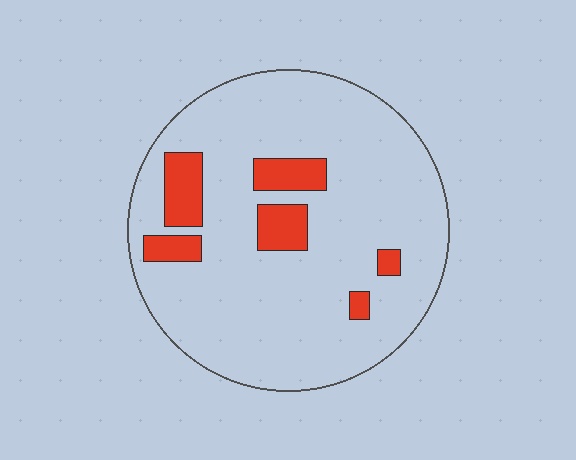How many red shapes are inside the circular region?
6.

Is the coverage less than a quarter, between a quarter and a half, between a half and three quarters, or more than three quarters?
Less than a quarter.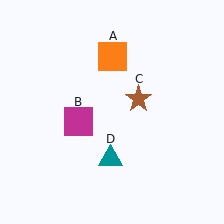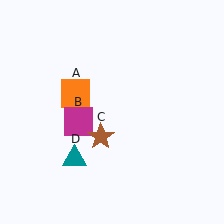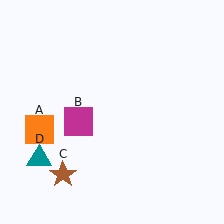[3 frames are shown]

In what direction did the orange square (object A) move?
The orange square (object A) moved down and to the left.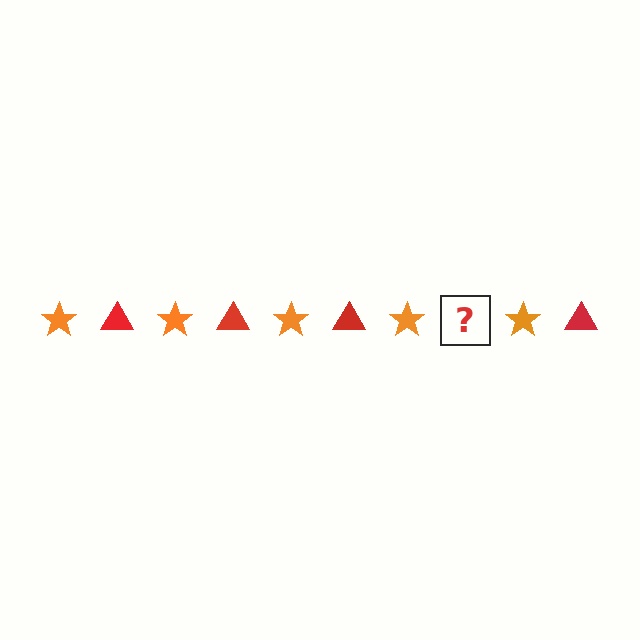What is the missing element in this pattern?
The missing element is a red triangle.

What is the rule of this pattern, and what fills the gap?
The rule is that the pattern alternates between orange star and red triangle. The gap should be filled with a red triangle.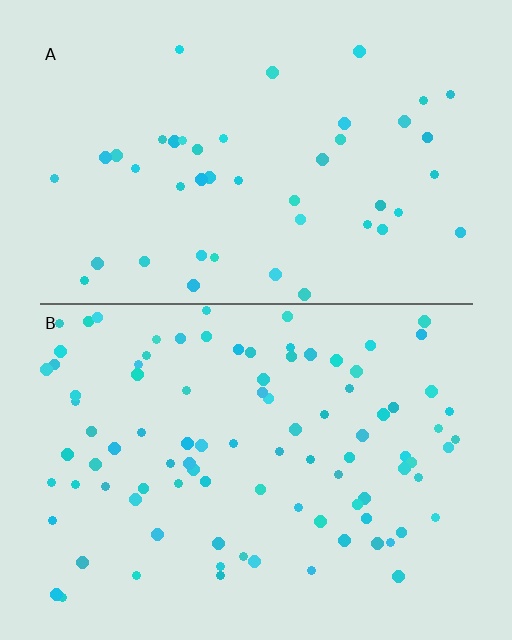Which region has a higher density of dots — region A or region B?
B (the bottom).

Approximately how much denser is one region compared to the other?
Approximately 2.1× — region B over region A.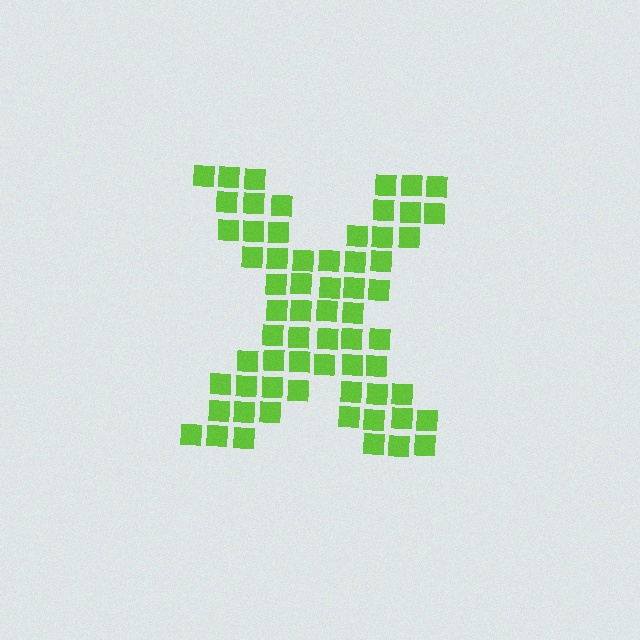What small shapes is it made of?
It is made of small squares.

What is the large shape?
The large shape is the letter X.